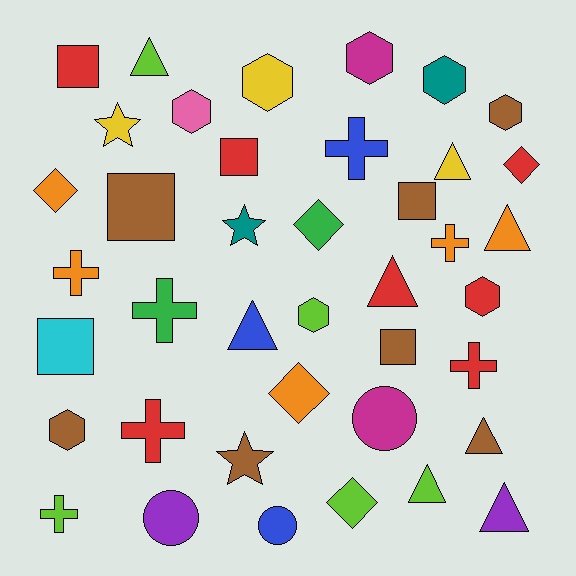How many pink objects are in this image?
There is 1 pink object.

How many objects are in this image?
There are 40 objects.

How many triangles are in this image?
There are 8 triangles.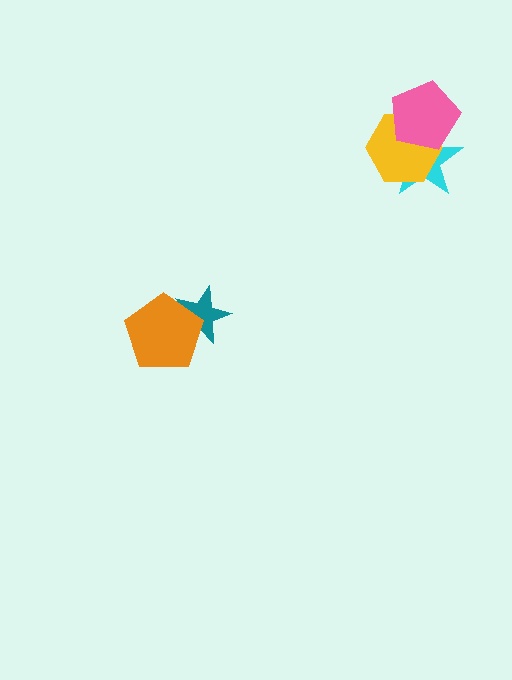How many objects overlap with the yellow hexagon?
2 objects overlap with the yellow hexagon.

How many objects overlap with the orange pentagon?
1 object overlaps with the orange pentagon.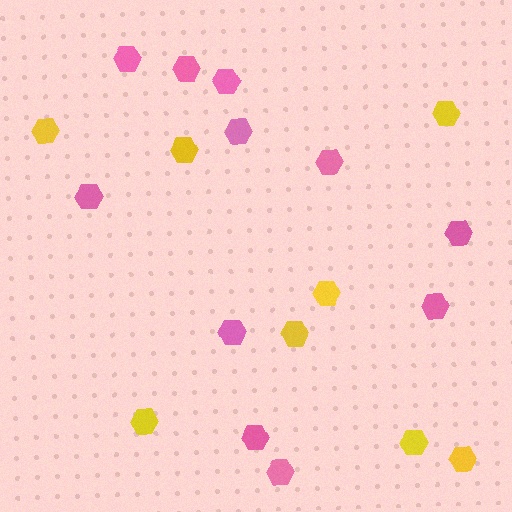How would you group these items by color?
There are 2 groups: one group of pink hexagons (11) and one group of yellow hexagons (8).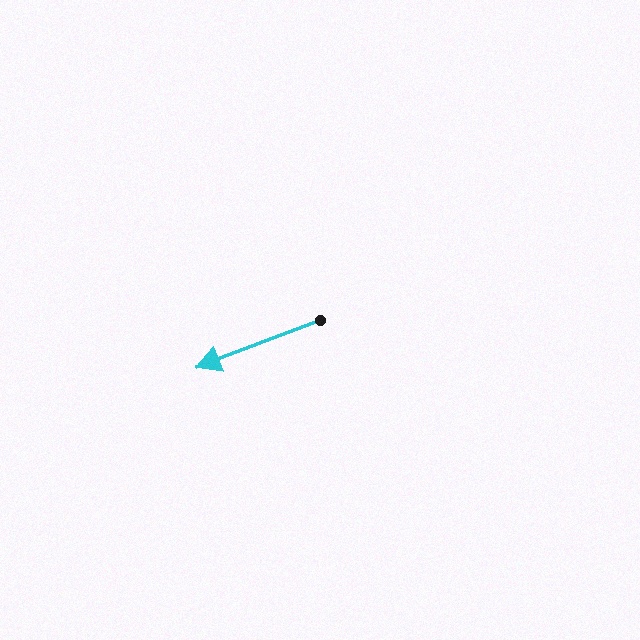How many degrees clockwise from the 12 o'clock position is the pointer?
Approximately 249 degrees.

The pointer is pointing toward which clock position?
Roughly 8 o'clock.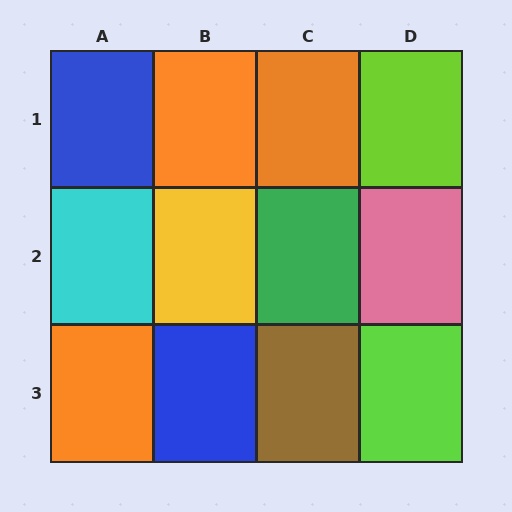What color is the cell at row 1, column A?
Blue.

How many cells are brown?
1 cell is brown.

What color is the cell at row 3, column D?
Lime.